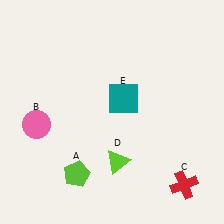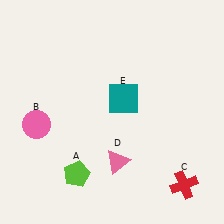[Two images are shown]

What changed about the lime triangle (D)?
In Image 1, D is lime. In Image 2, it changed to pink.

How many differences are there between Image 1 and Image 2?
There is 1 difference between the two images.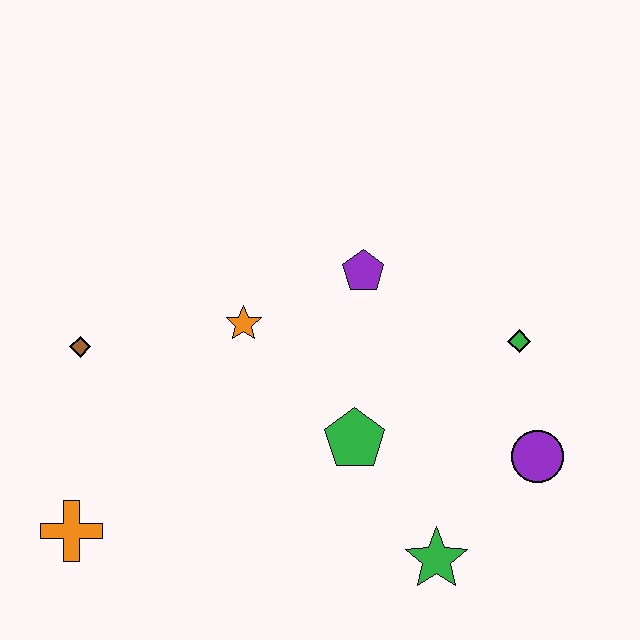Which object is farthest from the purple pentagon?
The orange cross is farthest from the purple pentagon.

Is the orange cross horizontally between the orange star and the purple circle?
No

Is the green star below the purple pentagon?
Yes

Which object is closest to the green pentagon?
The green star is closest to the green pentagon.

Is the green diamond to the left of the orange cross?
No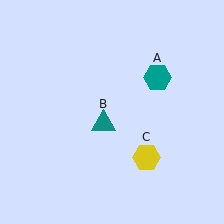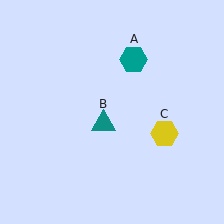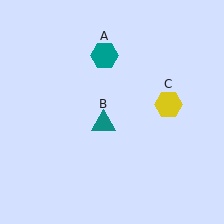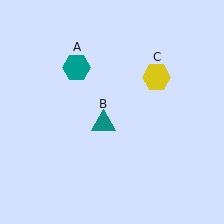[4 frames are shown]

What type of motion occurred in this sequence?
The teal hexagon (object A), yellow hexagon (object C) rotated counterclockwise around the center of the scene.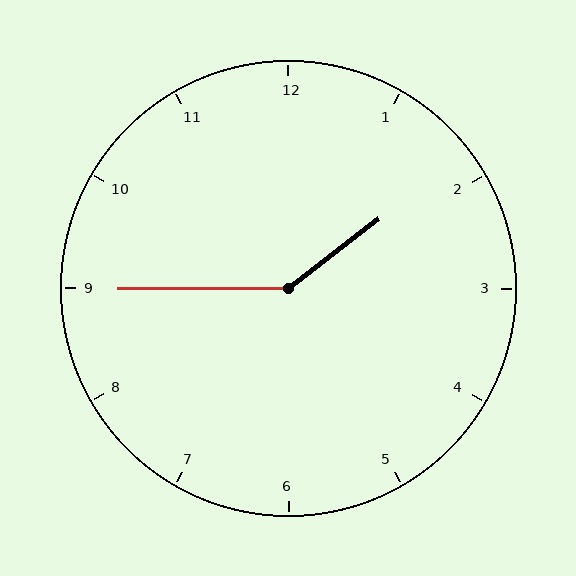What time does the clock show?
1:45.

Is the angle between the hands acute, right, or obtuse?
It is obtuse.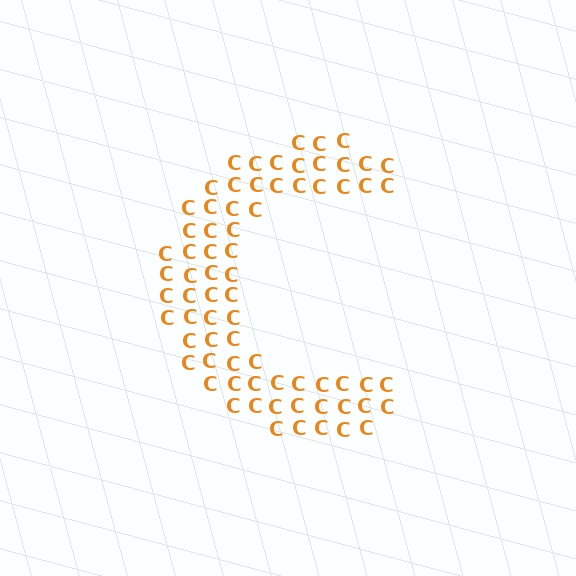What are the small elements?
The small elements are letter C's.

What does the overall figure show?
The overall figure shows the letter C.